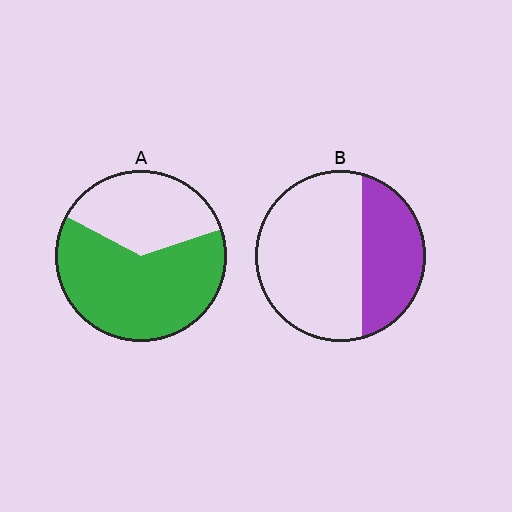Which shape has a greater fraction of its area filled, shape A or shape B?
Shape A.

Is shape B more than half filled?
No.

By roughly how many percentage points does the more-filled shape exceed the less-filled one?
By roughly 30 percentage points (A over B).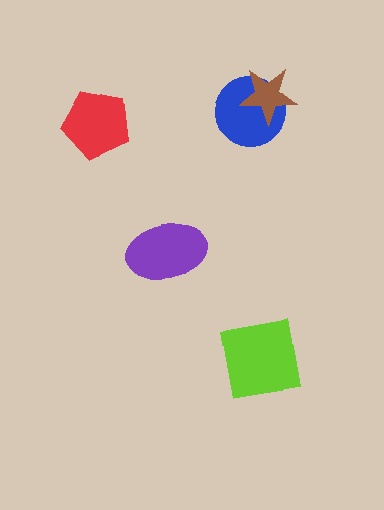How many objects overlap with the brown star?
1 object overlaps with the brown star.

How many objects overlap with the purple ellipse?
0 objects overlap with the purple ellipse.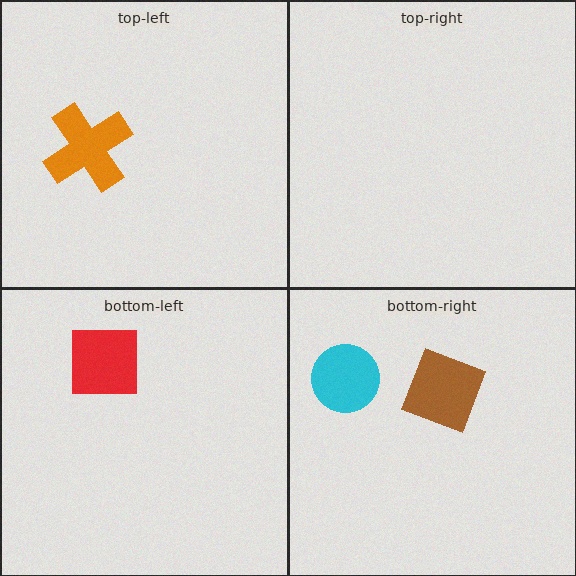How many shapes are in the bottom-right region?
2.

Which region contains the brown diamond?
The bottom-right region.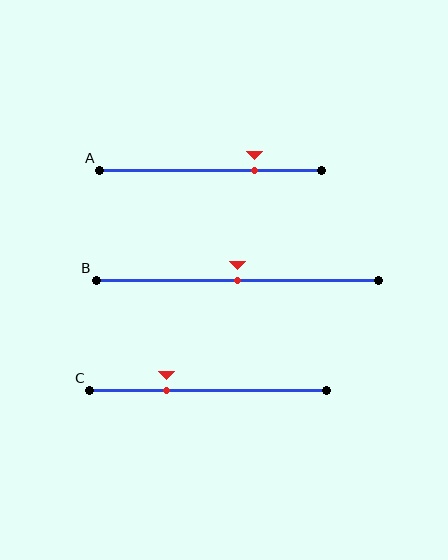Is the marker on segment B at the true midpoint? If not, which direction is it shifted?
Yes, the marker on segment B is at the true midpoint.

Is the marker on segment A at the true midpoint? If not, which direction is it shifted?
No, the marker on segment A is shifted to the right by about 20% of the segment length.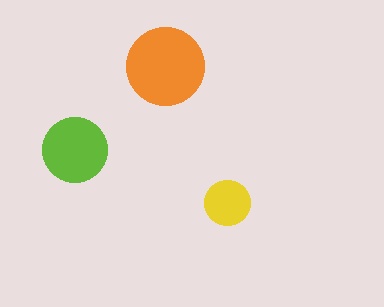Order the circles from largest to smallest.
the orange one, the lime one, the yellow one.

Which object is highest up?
The orange circle is topmost.